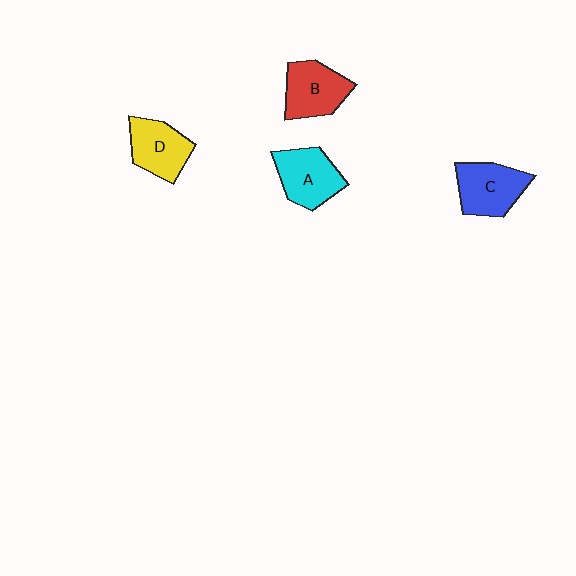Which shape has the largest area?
Shape C (blue).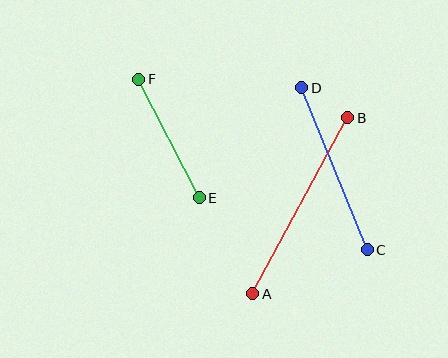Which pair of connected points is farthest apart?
Points A and B are farthest apart.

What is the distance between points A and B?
The distance is approximately 200 pixels.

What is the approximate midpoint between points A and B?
The midpoint is at approximately (300, 206) pixels.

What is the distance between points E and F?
The distance is approximately 133 pixels.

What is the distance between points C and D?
The distance is approximately 175 pixels.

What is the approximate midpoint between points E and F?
The midpoint is at approximately (169, 138) pixels.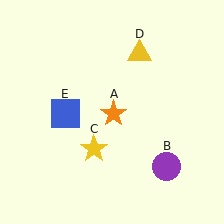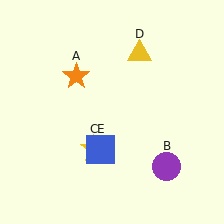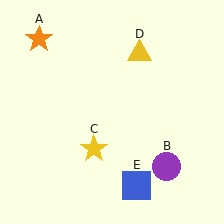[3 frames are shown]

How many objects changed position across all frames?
2 objects changed position: orange star (object A), blue square (object E).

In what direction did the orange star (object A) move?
The orange star (object A) moved up and to the left.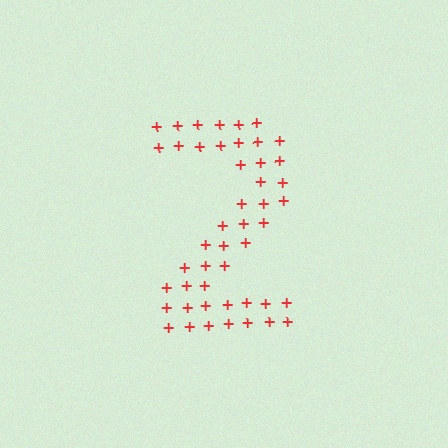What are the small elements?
The small elements are plus signs.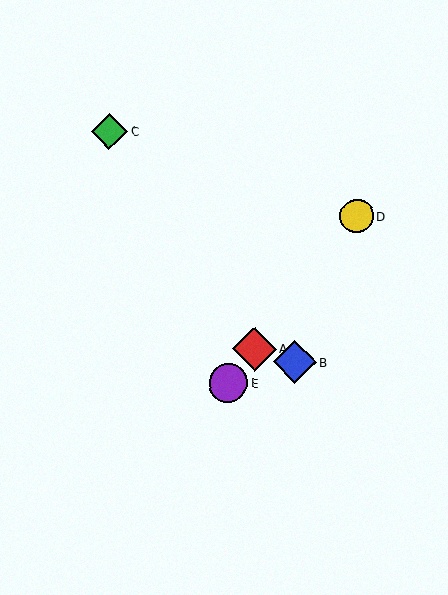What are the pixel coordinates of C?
Object C is at (109, 131).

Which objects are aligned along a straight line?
Objects A, D, E are aligned along a straight line.